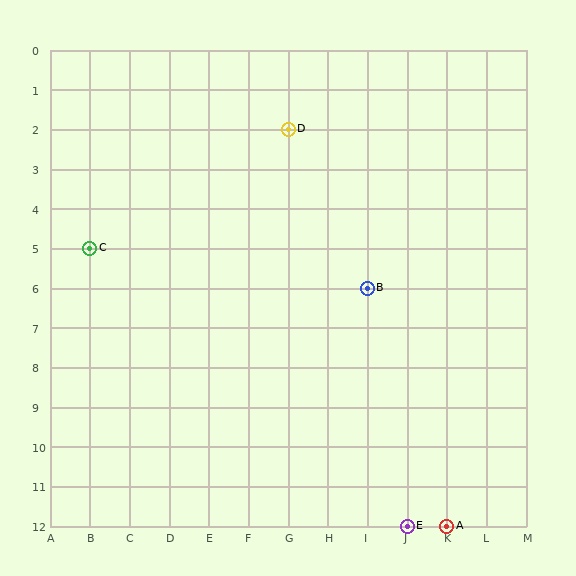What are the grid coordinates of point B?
Point B is at grid coordinates (I, 6).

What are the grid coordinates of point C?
Point C is at grid coordinates (B, 5).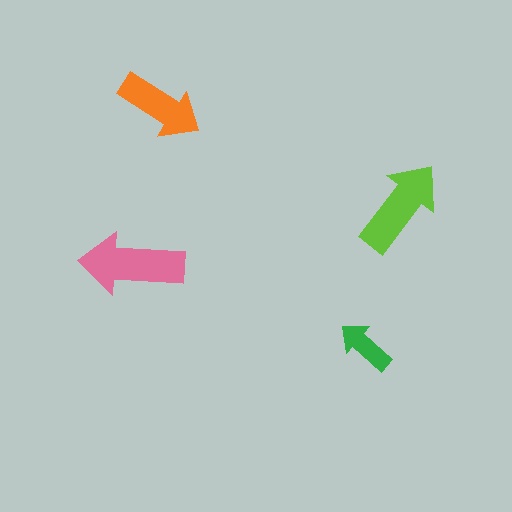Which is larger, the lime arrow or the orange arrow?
The lime one.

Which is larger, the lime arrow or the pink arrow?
The pink one.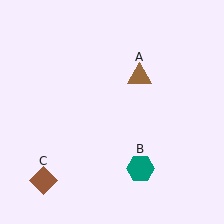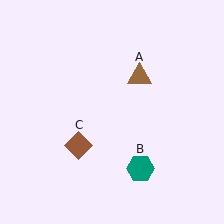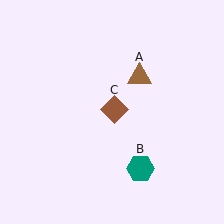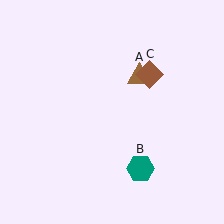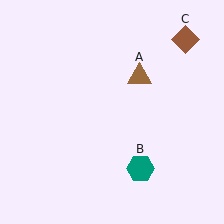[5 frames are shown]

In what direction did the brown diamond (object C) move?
The brown diamond (object C) moved up and to the right.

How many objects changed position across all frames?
1 object changed position: brown diamond (object C).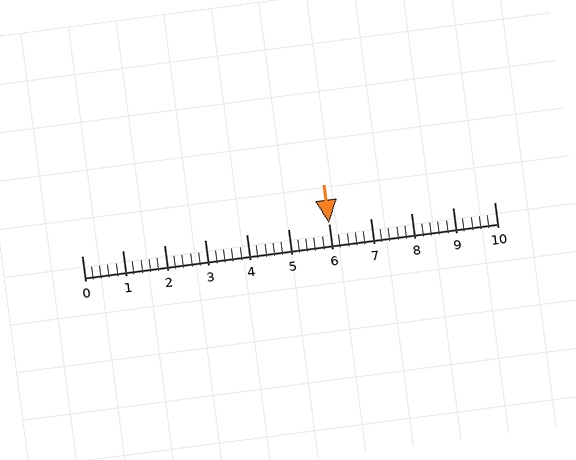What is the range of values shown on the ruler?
The ruler shows values from 0 to 10.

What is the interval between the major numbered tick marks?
The major tick marks are spaced 1 units apart.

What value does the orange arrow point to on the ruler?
The orange arrow points to approximately 6.0.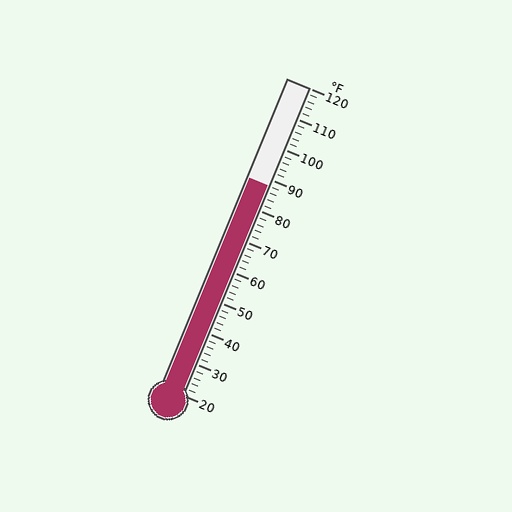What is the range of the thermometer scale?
The thermometer scale ranges from 20°F to 120°F.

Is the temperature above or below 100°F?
The temperature is below 100°F.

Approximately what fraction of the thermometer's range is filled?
The thermometer is filled to approximately 70% of its range.